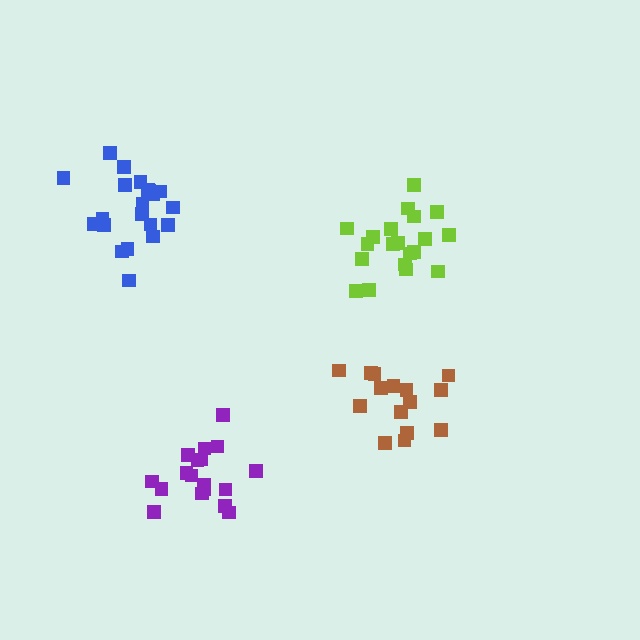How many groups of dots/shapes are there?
There are 4 groups.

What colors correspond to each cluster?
The clusters are colored: lime, brown, purple, blue.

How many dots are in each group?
Group 1: 20 dots, Group 2: 15 dots, Group 3: 18 dots, Group 4: 21 dots (74 total).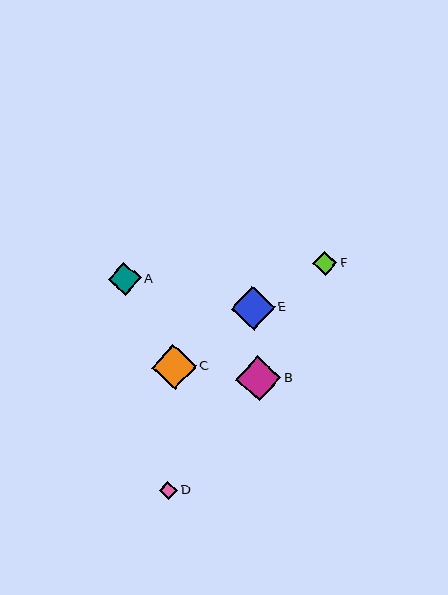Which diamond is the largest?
Diamond C is the largest with a size of approximately 45 pixels.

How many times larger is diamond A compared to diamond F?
Diamond A is approximately 1.4 times the size of diamond F.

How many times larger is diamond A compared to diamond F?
Diamond A is approximately 1.4 times the size of diamond F.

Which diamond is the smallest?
Diamond D is the smallest with a size of approximately 18 pixels.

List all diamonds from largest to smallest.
From largest to smallest: C, B, E, A, F, D.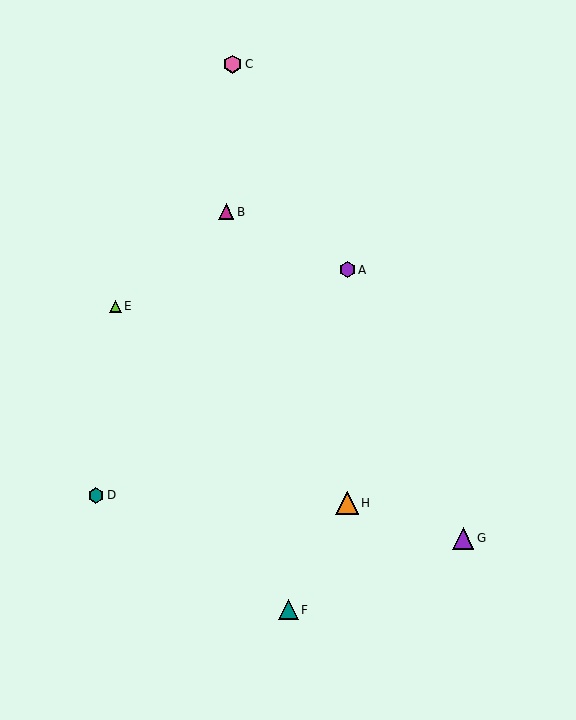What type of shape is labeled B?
Shape B is a magenta triangle.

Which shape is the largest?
The orange triangle (labeled H) is the largest.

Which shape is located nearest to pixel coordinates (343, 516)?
The orange triangle (labeled H) at (347, 503) is nearest to that location.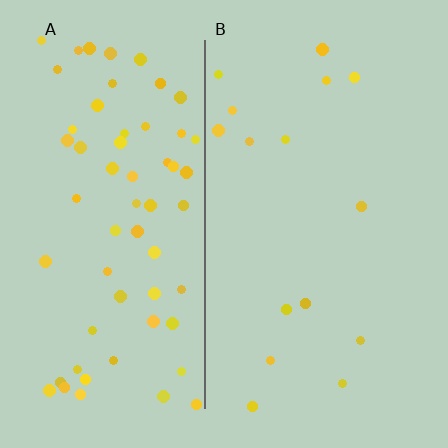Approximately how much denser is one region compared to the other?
Approximately 4.1× — region A over region B.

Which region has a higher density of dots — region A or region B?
A (the left).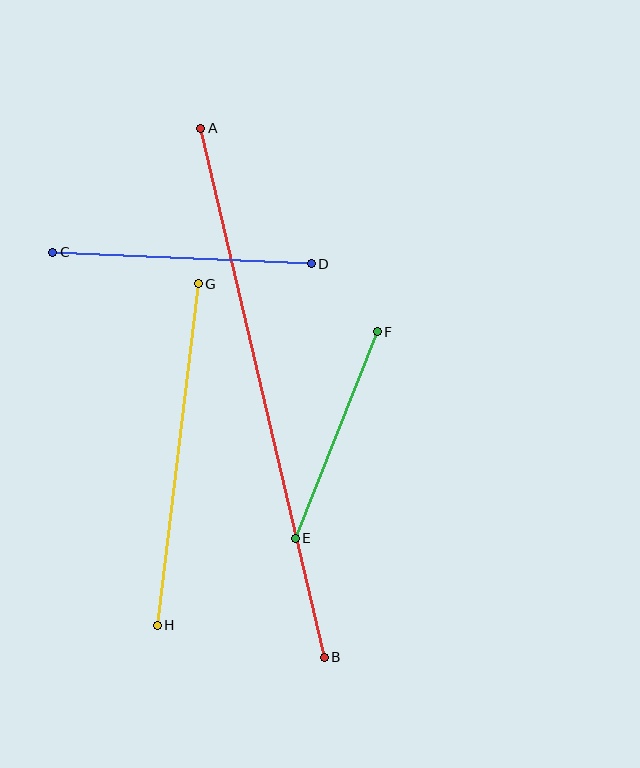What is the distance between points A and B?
The distance is approximately 543 pixels.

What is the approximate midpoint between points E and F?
The midpoint is at approximately (336, 435) pixels.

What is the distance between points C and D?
The distance is approximately 259 pixels.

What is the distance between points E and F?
The distance is approximately 222 pixels.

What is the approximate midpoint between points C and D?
The midpoint is at approximately (182, 258) pixels.